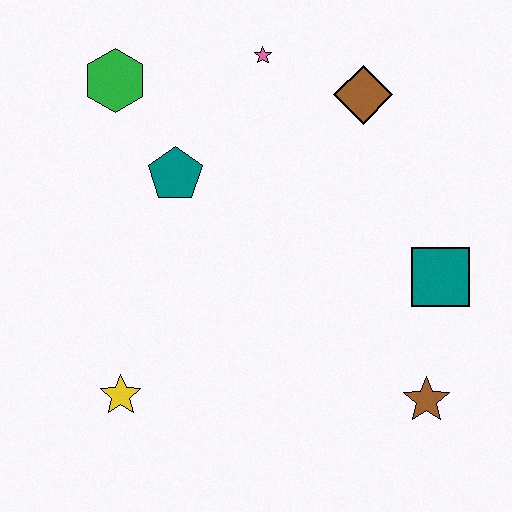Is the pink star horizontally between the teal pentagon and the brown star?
Yes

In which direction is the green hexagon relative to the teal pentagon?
The green hexagon is above the teal pentagon.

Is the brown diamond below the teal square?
No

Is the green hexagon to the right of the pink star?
No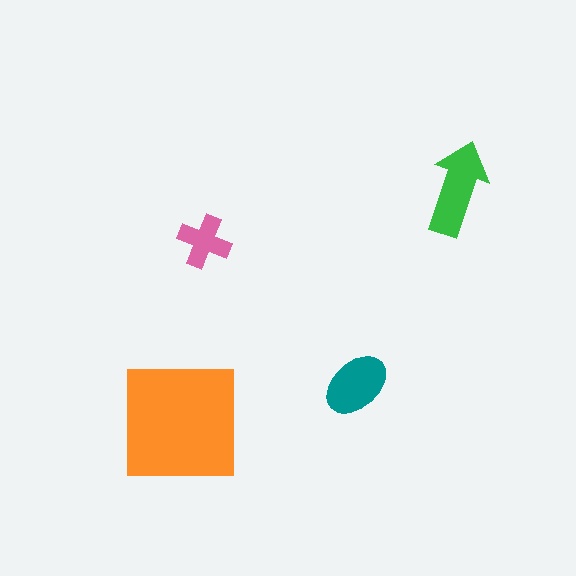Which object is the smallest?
The pink cross.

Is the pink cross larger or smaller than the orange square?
Smaller.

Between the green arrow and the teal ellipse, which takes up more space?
The green arrow.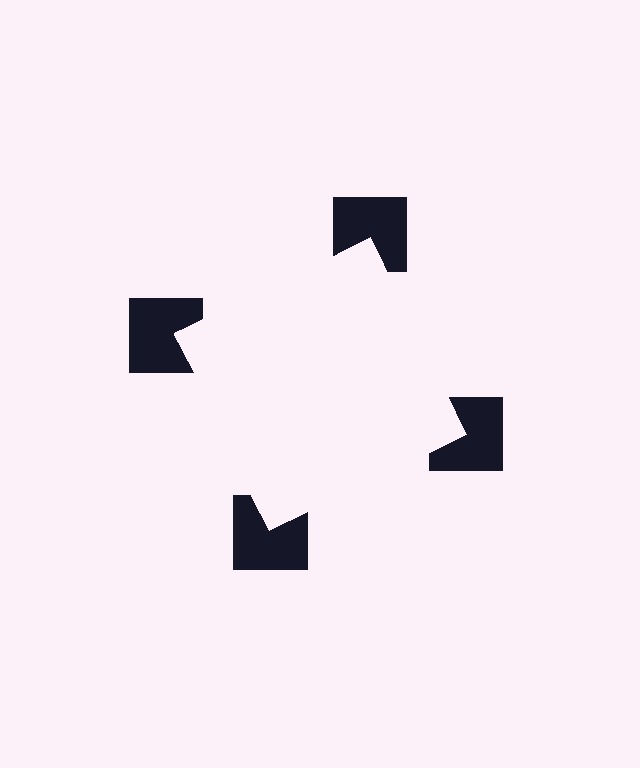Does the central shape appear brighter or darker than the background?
It typically appears slightly brighter than the background, even though no actual brightness change is drawn.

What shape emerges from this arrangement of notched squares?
An illusory square — its edges are inferred from the aligned wedge cuts in the notched squares, not physically drawn.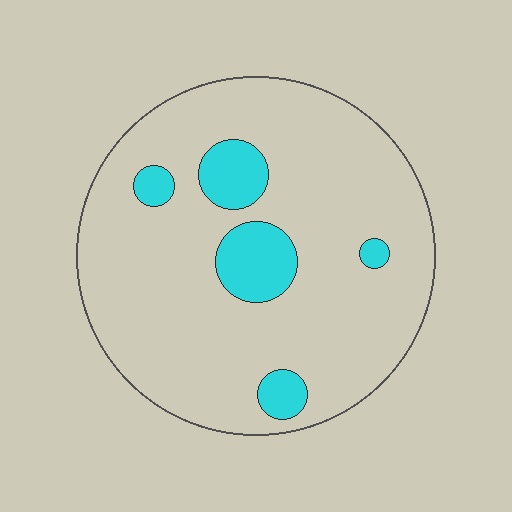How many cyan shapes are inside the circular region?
5.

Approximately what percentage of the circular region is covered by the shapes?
Approximately 15%.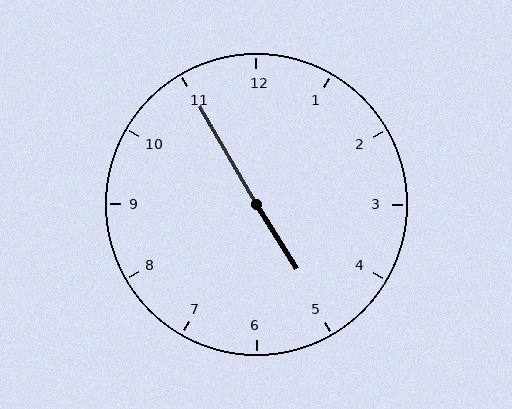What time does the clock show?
4:55.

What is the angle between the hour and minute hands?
Approximately 178 degrees.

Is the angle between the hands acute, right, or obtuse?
It is obtuse.